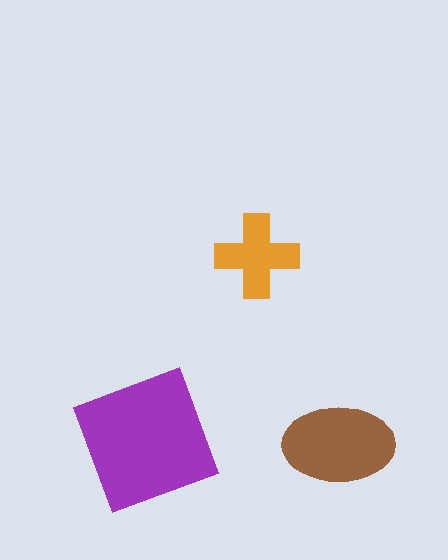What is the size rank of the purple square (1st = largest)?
1st.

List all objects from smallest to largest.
The orange cross, the brown ellipse, the purple square.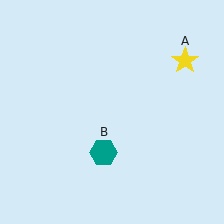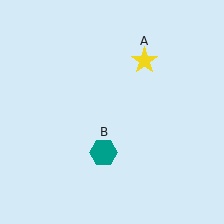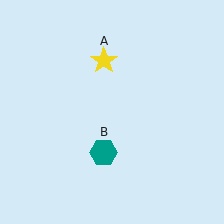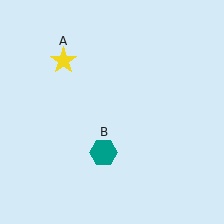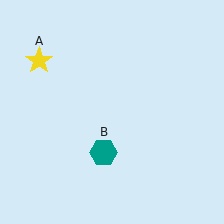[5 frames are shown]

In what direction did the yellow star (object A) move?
The yellow star (object A) moved left.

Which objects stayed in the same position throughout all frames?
Teal hexagon (object B) remained stationary.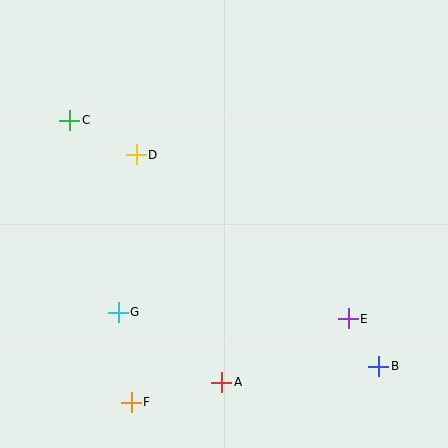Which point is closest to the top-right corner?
Point E is closest to the top-right corner.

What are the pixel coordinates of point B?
Point B is at (379, 366).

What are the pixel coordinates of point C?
Point C is at (70, 120).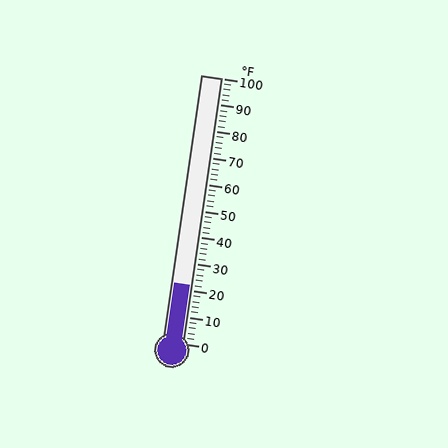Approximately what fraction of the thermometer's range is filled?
The thermometer is filled to approximately 20% of its range.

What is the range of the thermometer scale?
The thermometer scale ranges from 0°F to 100°F.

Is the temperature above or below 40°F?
The temperature is below 40°F.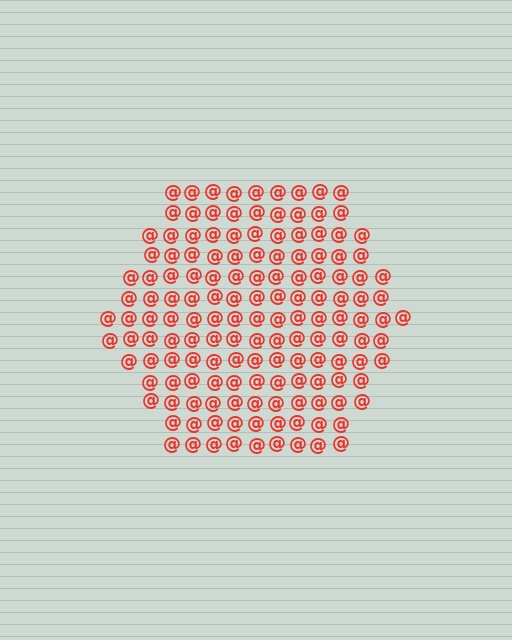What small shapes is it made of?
It is made of small at signs.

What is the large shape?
The large shape is a hexagon.